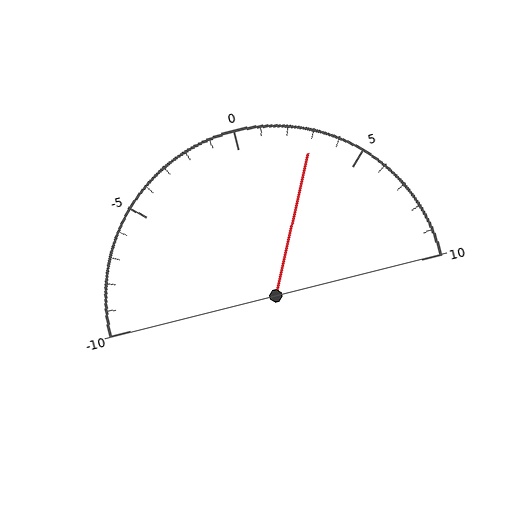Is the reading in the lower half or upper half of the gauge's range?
The reading is in the upper half of the range (-10 to 10).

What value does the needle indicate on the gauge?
The needle indicates approximately 3.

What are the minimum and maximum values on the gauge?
The gauge ranges from -10 to 10.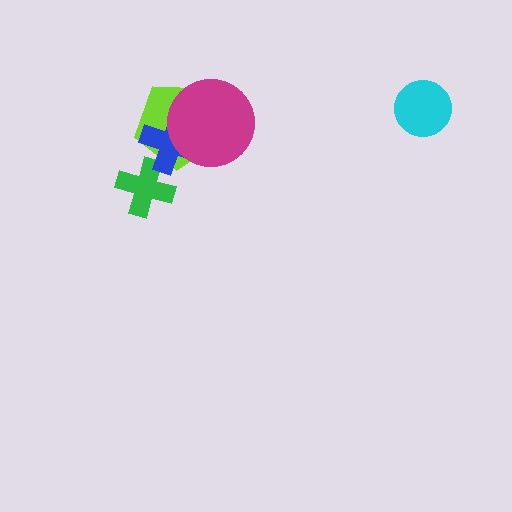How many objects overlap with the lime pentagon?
2 objects overlap with the lime pentagon.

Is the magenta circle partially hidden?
No, no other shape covers it.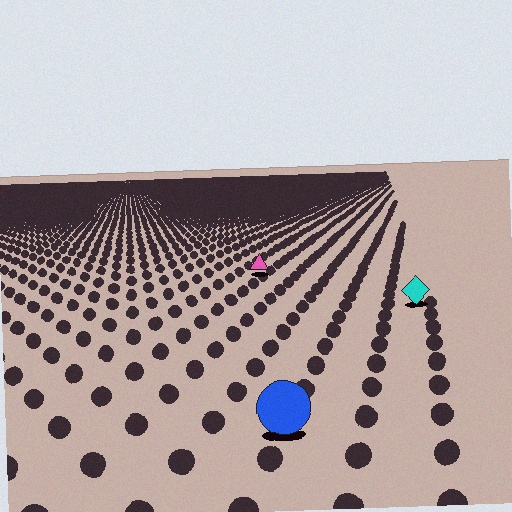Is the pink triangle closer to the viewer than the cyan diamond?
No. The cyan diamond is closer — you can tell from the texture gradient: the ground texture is coarser near it.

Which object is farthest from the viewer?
The pink triangle is farthest from the viewer. It appears smaller and the ground texture around it is denser.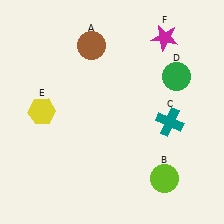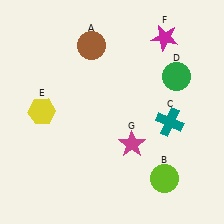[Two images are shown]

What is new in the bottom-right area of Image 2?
A magenta star (G) was added in the bottom-right area of Image 2.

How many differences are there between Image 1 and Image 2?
There is 1 difference between the two images.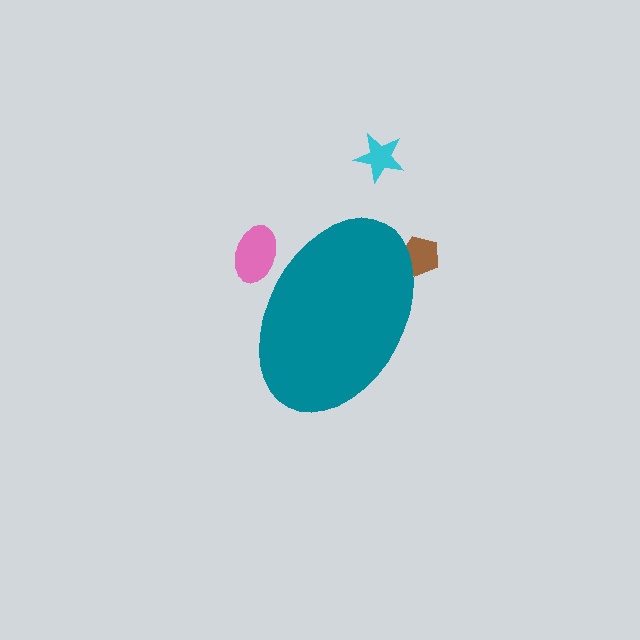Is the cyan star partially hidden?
No, the cyan star is fully visible.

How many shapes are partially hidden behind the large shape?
2 shapes are partially hidden.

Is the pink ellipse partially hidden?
Yes, the pink ellipse is partially hidden behind the teal ellipse.